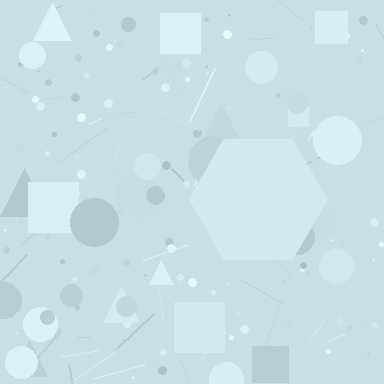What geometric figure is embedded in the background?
A hexagon is embedded in the background.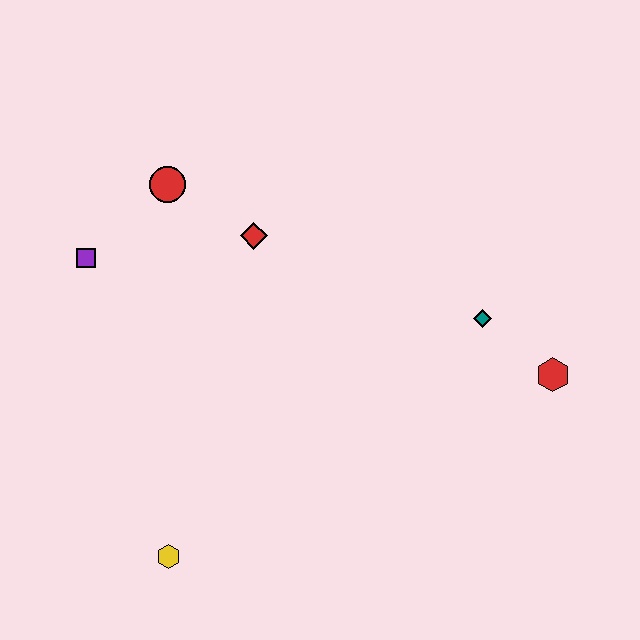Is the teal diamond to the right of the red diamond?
Yes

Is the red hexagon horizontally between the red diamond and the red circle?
No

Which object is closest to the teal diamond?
The red hexagon is closest to the teal diamond.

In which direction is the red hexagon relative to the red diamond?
The red hexagon is to the right of the red diamond.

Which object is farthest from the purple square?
The red hexagon is farthest from the purple square.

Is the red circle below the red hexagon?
No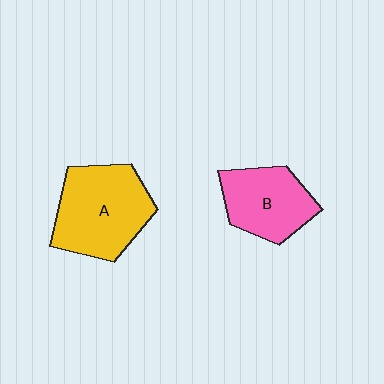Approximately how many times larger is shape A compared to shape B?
Approximately 1.3 times.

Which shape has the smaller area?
Shape B (pink).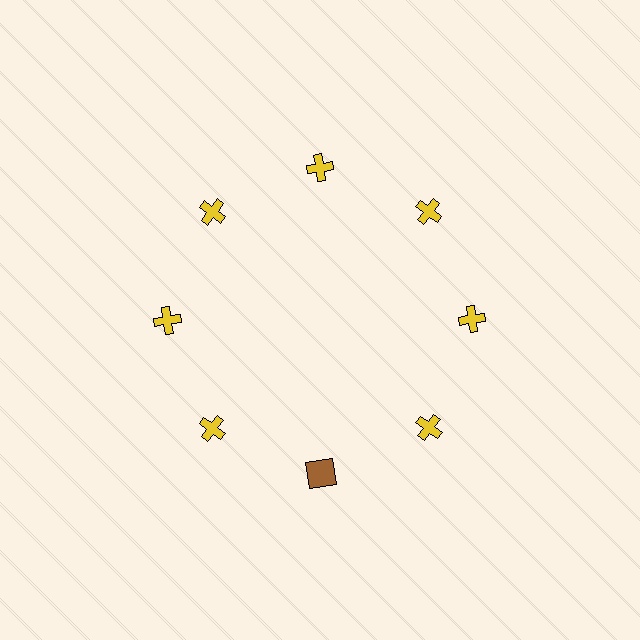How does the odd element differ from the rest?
It differs in both color (brown instead of yellow) and shape (square instead of cross).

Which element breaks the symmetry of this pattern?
The brown square at roughly the 6 o'clock position breaks the symmetry. All other shapes are yellow crosses.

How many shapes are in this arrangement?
There are 8 shapes arranged in a ring pattern.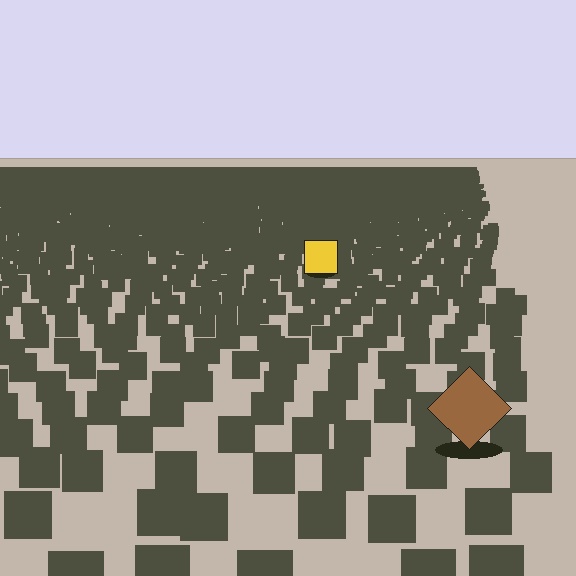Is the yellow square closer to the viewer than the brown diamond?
No. The brown diamond is closer — you can tell from the texture gradient: the ground texture is coarser near it.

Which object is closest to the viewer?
The brown diamond is closest. The texture marks near it are larger and more spread out.